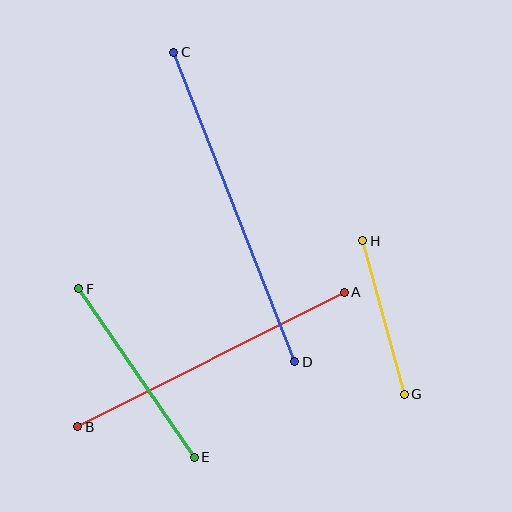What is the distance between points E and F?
The distance is approximately 204 pixels.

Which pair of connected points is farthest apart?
Points C and D are farthest apart.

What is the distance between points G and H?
The distance is approximately 159 pixels.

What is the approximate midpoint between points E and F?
The midpoint is at approximately (137, 373) pixels.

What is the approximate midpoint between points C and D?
The midpoint is at approximately (234, 207) pixels.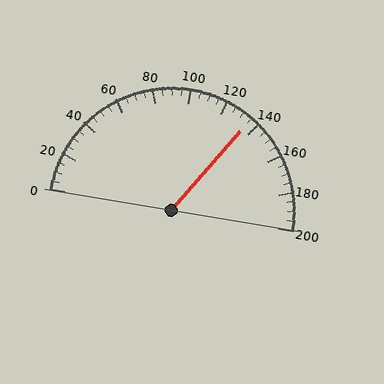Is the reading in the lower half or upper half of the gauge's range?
The reading is in the upper half of the range (0 to 200).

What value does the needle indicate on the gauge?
The needle indicates approximately 135.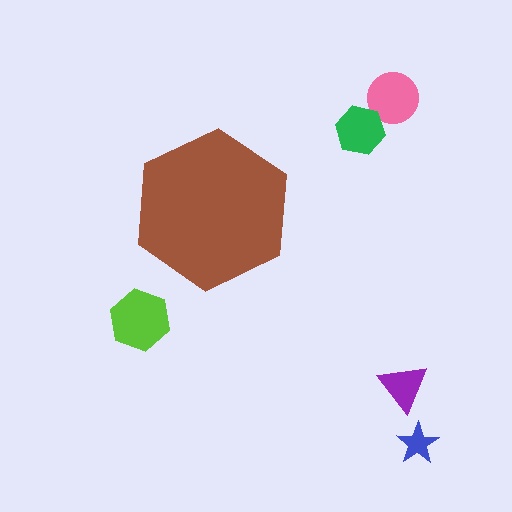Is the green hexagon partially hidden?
No, the green hexagon is fully visible.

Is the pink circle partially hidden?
No, the pink circle is fully visible.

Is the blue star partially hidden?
No, the blue star is fully visible.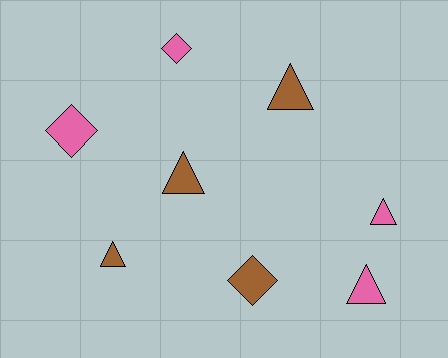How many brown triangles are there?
There are 3 brown triangles.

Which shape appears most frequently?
Triangle, with 5 objects.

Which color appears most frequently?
Brown, with 4 objects.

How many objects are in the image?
There are 8 objects.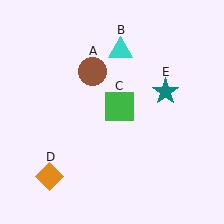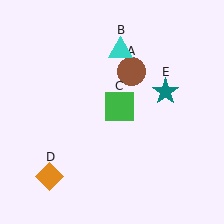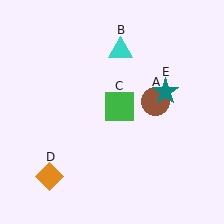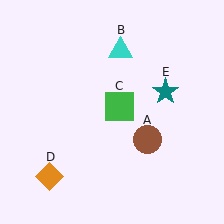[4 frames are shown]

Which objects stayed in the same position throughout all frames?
Cyan triangle (object B) and green square (object C) and orange diamond (object D) and teal star (object E) remained stationary.